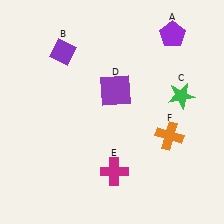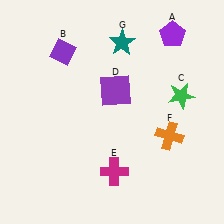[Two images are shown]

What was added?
A teal star (G) was added in Image 2.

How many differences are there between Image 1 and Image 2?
There is 1 difference between the two images.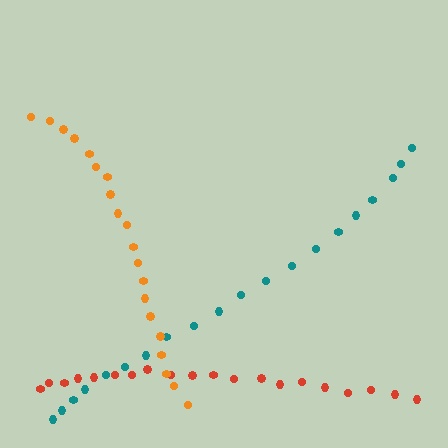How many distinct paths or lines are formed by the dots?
There are 3 distinct paths.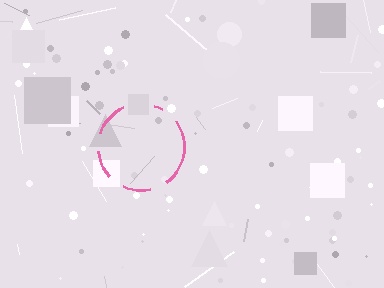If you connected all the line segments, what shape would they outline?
They would outline a circle.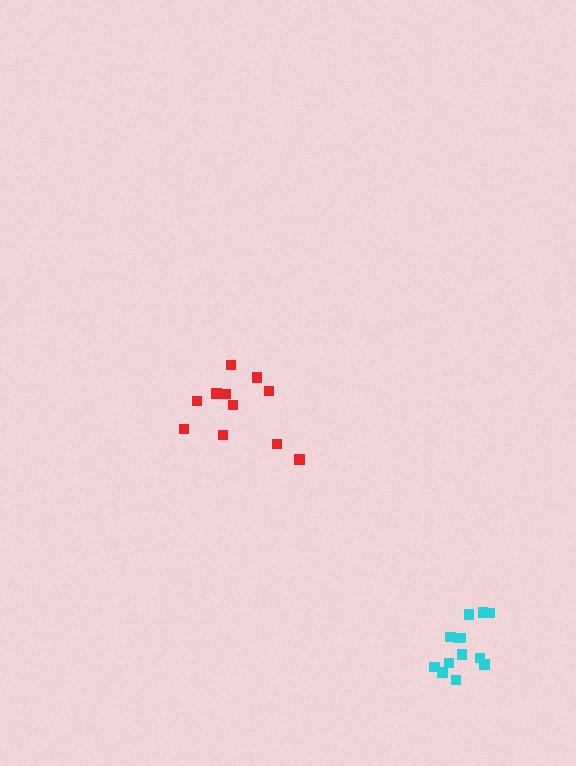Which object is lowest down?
The cyan cluster is bottommost.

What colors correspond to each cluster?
The clusters are colored: cyan, red.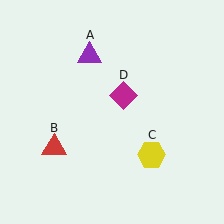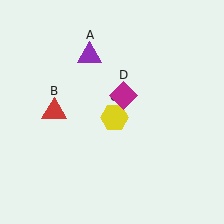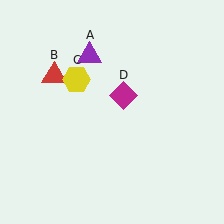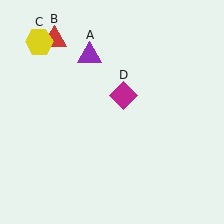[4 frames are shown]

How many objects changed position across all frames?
2 objects changed position: red triangle (object B), yellow hexagon (object C).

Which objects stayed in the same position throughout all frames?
Purple triangle (object A) and magenta diamond (object D) remained stationary.